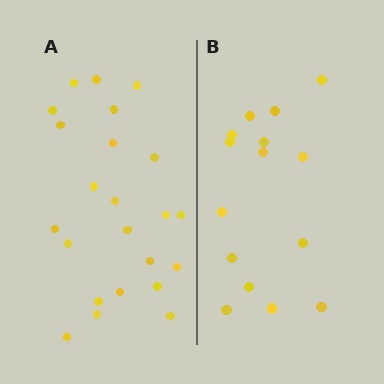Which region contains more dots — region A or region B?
Region A (the left region) has more dots.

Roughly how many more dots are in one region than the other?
Region A has roughly 8 or so more dots than region B.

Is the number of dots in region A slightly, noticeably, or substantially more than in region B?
Region A has substantially more. The ratio is roughly 1.5 to 1.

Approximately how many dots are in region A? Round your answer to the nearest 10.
About 20 dots. (The exact count is 23, which rounds to 20.)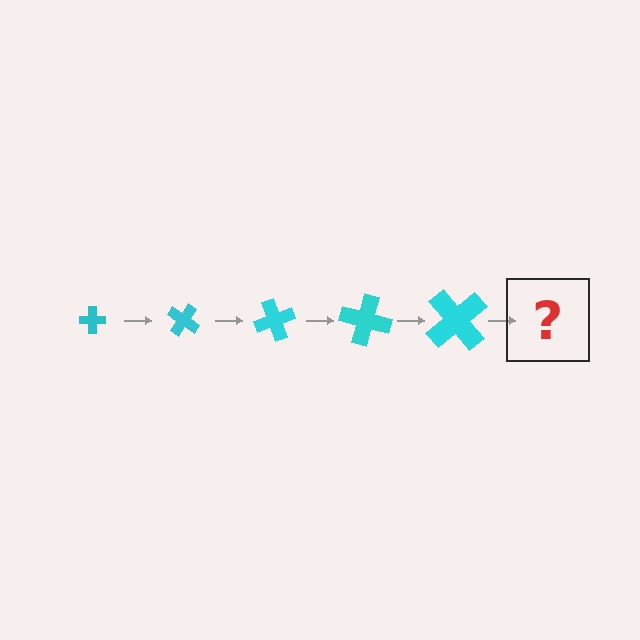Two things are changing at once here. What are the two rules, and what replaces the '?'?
The two rules are that the cross grows larger each step and it rotates 35 degrees each step. The '?' should be a cross, larger than the previous one and rotated 175 degrees from the start.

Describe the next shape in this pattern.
It should be a cross, larger than the previous one and rotated 175 degrees from the start.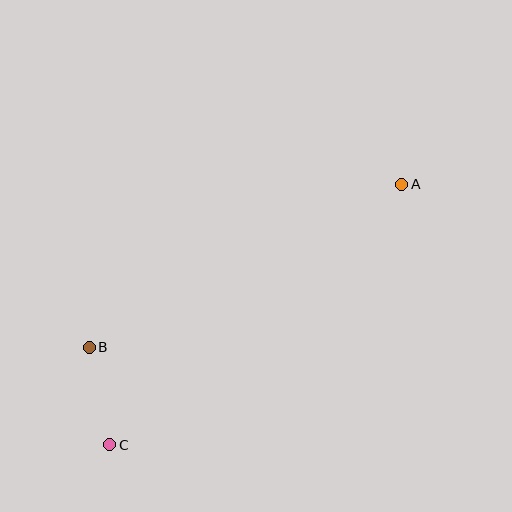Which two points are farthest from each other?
Points A and C are farthest from each other.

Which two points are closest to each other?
Points B and C are closest to each other.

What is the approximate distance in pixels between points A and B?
The distance between A and B is approximately 353 pixels.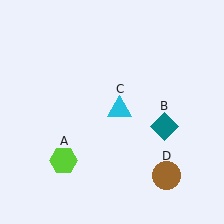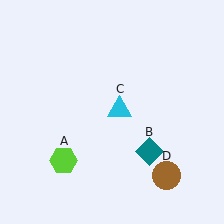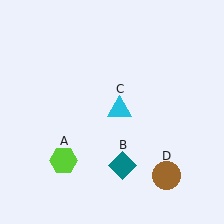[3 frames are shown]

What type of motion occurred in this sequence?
The teal diamond (object B) rotated clockwise around the center of the scene.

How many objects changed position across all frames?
1 object changed position: teal diamond (object B).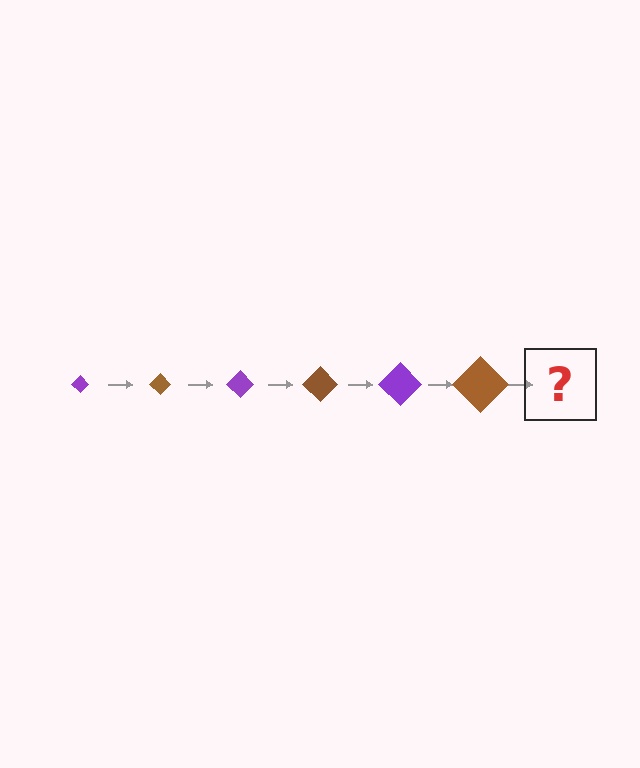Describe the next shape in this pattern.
It should be a purple diamond, larger than the previous one.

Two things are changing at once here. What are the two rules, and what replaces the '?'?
The two rules are that the diamond grows larger each step and the color cycles through purple and brown. The '?' should be a purple diamond, larger than the previous one.